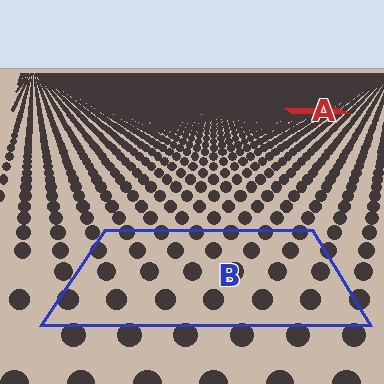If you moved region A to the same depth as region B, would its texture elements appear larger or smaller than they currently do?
They would appear larger. At a closer depth, the same texture elements are projected at a bigger on-screen size.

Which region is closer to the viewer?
Region B is closer. The texture elements there are larger and more spread out.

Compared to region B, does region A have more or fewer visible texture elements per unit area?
Region A has more texture elements per unit area — they are packed more densely because it is farther away.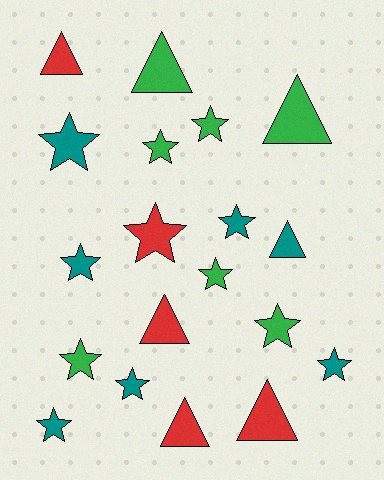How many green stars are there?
There are 5 green stars.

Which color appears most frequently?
Teal, with 7 objects.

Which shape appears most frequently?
Star, with 12 objects.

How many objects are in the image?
There are 19 objects.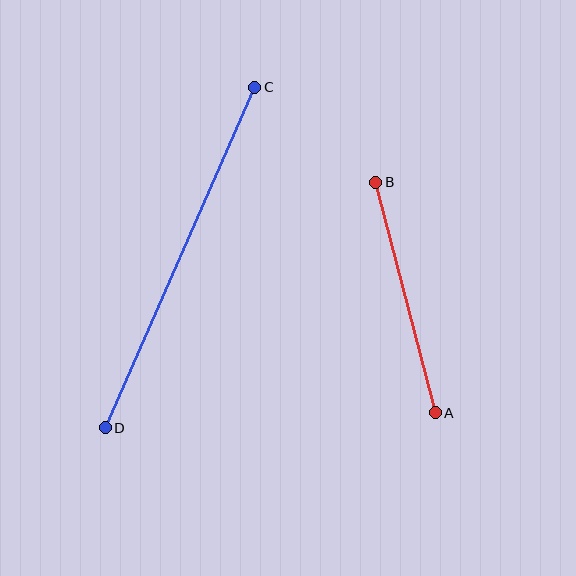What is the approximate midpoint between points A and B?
The midpoint is at approximately (406, 298) pixels.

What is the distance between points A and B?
The distance is approximately 238 pixels.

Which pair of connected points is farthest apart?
Points C and D are farthest apart.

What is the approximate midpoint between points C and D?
The midpoint is at approximately (180, 258) pixels.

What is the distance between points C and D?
The distance is approximately 372 pixels.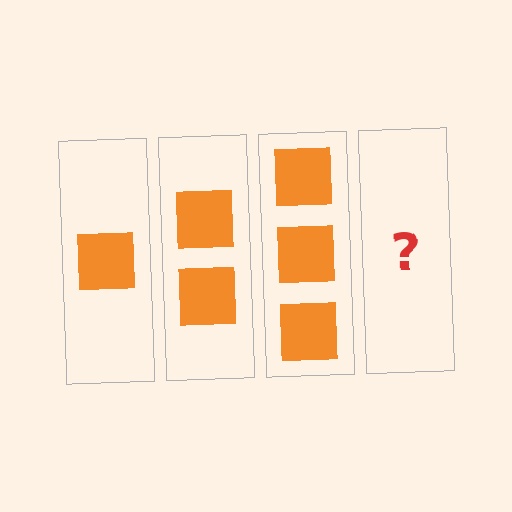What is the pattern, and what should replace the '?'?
The pattern is that each step adds one more square. The '?' should be 4 squares.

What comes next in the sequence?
The next element should be 4 squares.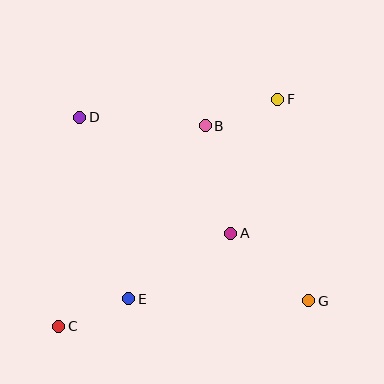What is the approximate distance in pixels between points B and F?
The distance between B and F is approximately 77 pixels.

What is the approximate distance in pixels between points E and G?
The distance between E and G is approximately 180 pixels.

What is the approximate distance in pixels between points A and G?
The distance between A and G is approximately 103 pixels.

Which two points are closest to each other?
Points C and E are closest to each other.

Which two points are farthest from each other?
Points C and F are farthest from each other.